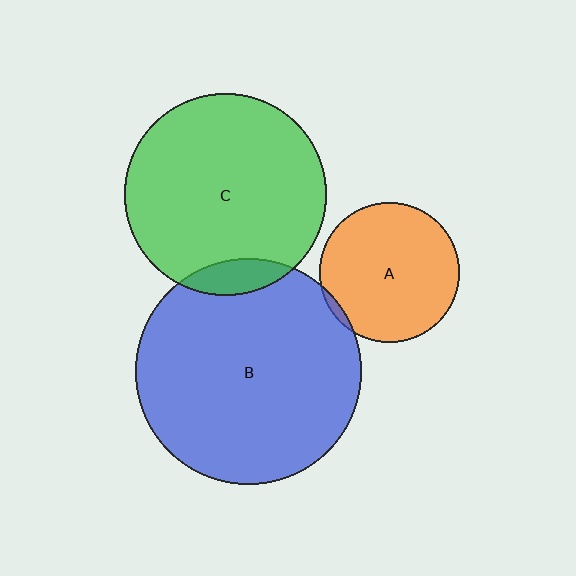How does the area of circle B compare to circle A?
Approximately 2.6 times.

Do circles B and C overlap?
Yes.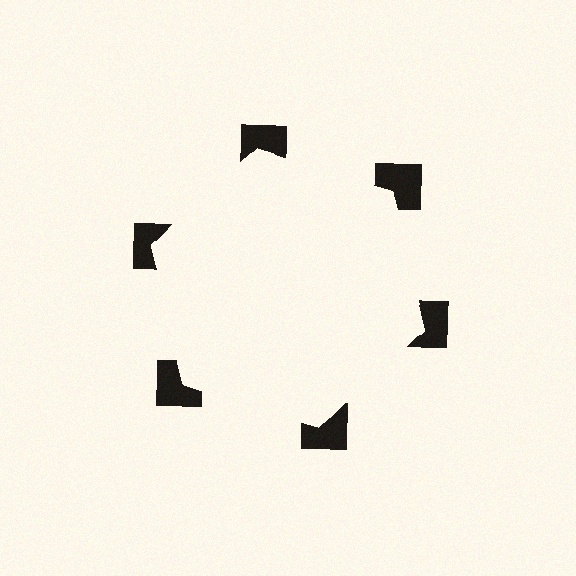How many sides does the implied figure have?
6 sides.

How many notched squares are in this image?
There are 6 — one at each vertex of the illusory hexagon.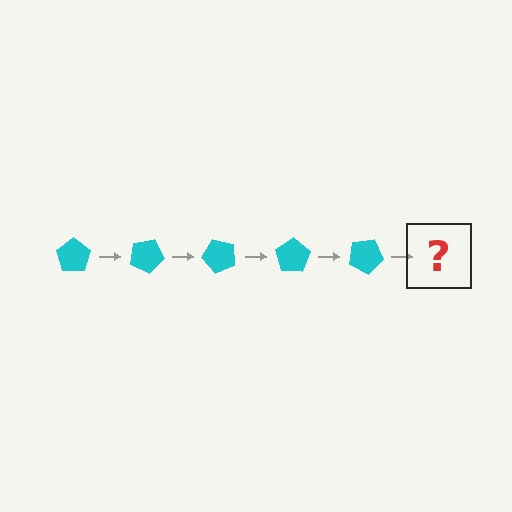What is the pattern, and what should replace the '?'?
The pattern is that the pentagon rotates 25 degrees each step. The '?' should be a cyan pentagon rotated 125 degrees.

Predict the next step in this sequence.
The next step is a cyan pentagon rotated 125 degrees.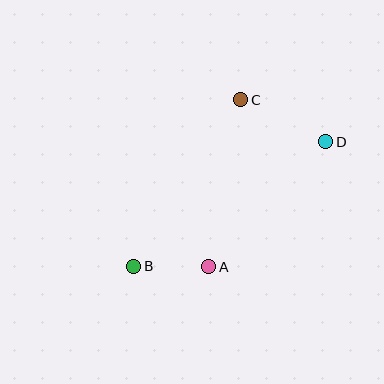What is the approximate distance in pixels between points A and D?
The distance between A and D is approximately 171 pixels.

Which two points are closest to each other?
Points A and B are closest to each other.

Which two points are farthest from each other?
Points B and D are farthest from each other.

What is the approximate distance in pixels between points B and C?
The distance between B and C is approximately 198 pixels.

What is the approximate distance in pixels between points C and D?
The distance between C and D is approximately 95 pixels.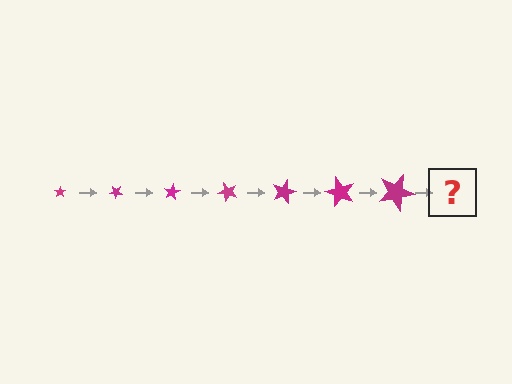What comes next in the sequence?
The next element should be a star, larger than the previous one and rotated 280 degrees from the start.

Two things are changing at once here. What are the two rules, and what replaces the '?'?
The two rules are that the star grows larger each step and it rotates 40 degrees each step. The '?' should be a star, larger than the previous one and rotated 280 degrees from the start.